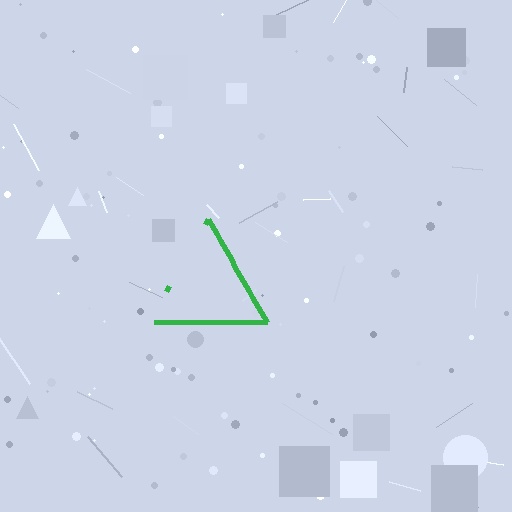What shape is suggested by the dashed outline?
The dashed outline suggests a triangle.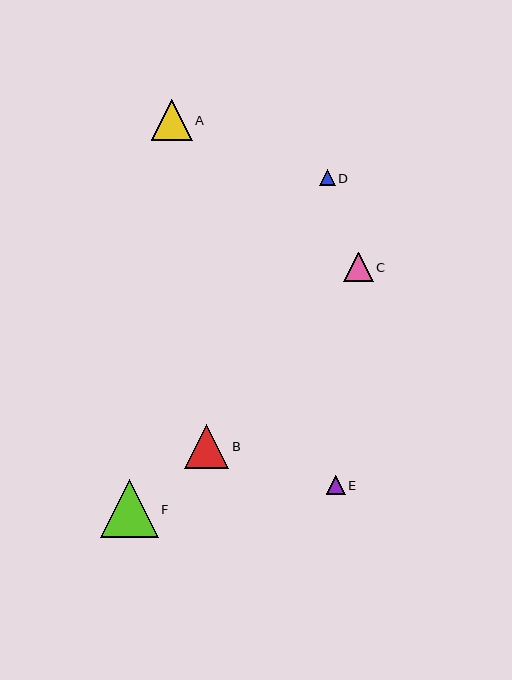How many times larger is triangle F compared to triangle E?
Triangle F is approximately 3.0 times the size of triangle E.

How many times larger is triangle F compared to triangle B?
Triangle F is approximately 1.3 times the size of triangle B.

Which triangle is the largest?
Triangle F is the largest with a size of approximately 58 pixels.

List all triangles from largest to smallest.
From largest to smallest: F, B, A, C, E, D.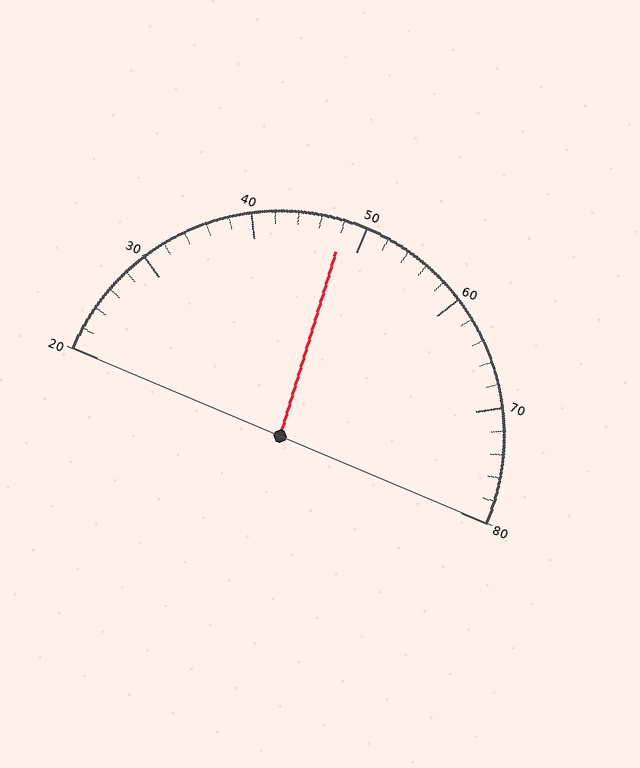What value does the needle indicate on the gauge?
The needle indicates approximately 48.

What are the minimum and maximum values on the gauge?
The gauge ranges from 20 to 80.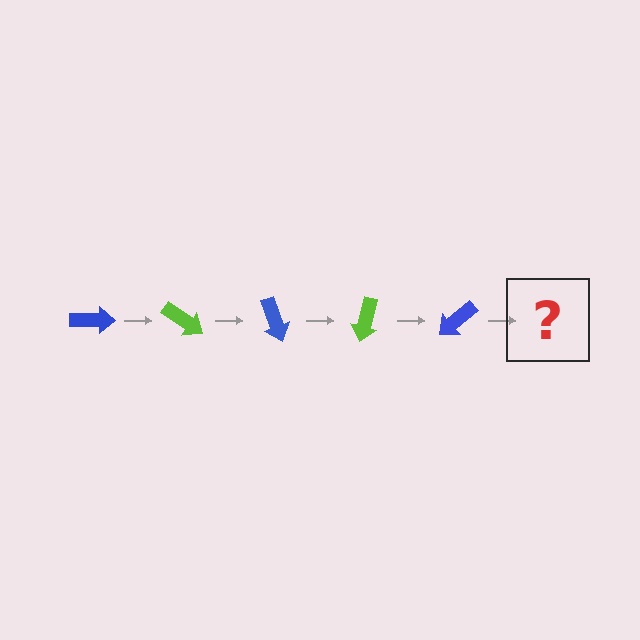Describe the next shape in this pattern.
It should be a lime arrow, rotated 175 degrees from the start.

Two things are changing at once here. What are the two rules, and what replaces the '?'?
The two rules are that it rotates 35 degrees each step and the color cycles through blue and lime. The '?' should be a lime arrow, rotated 175 degrees from the start.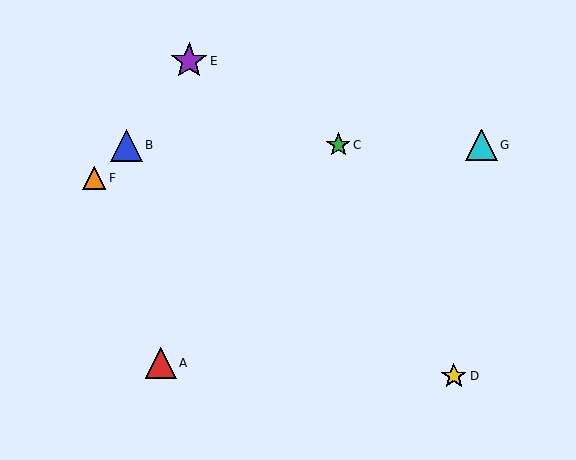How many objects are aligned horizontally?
3 objects (B, C, G) are aligned horizontally.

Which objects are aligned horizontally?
Objects B, C, G are aligned horizontally.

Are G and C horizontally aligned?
Yes, both are at y≈145.